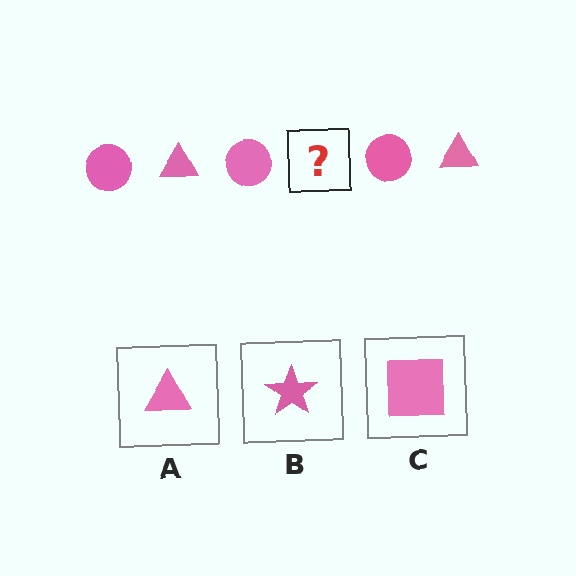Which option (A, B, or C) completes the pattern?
A.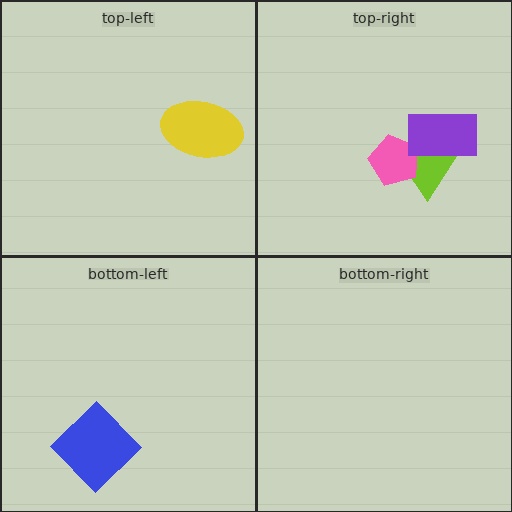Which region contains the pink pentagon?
The top-right region.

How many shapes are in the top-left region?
1.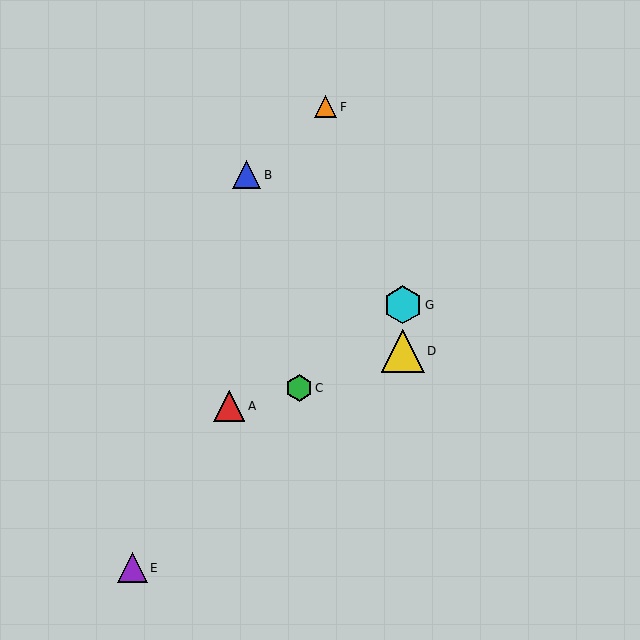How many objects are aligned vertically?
2 objects (D, G) are aligned vertically.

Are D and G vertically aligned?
Yes, both are at x≈403.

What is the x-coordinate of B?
Object B is at x≈247.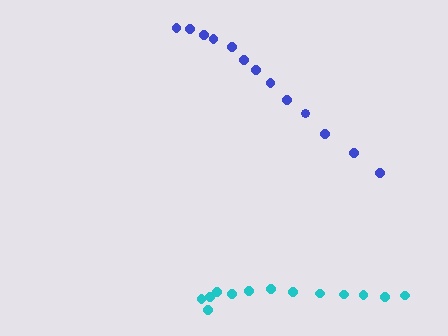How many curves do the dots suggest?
There are 2 distinct paths.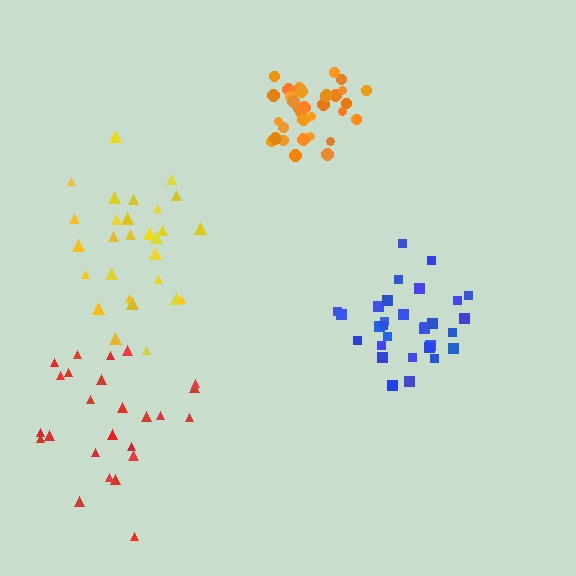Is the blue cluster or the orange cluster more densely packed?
Orange.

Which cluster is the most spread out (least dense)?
Red.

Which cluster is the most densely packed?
Orange.